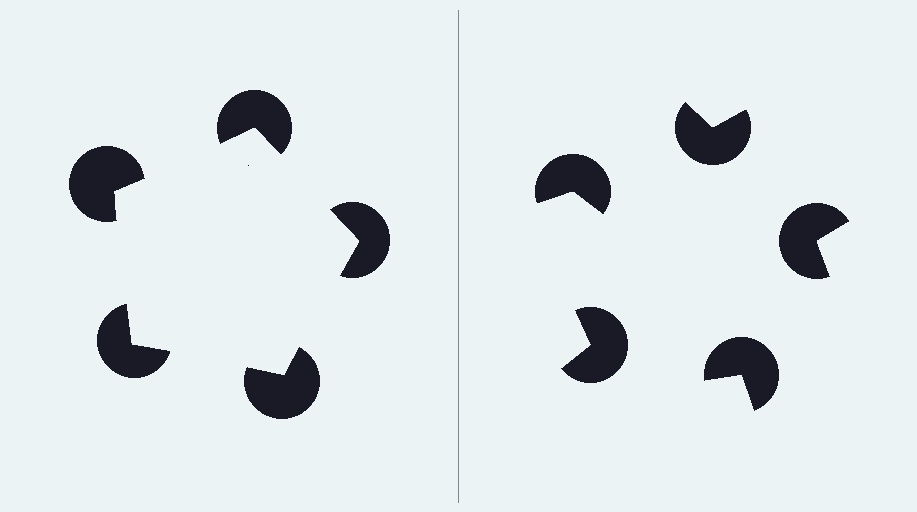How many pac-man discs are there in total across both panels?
10 — 5 on each side.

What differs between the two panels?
The pac-man discs are positioned identically on both sides; only the wedge orientations differ. On the left they align to a pentagon; on the right they are misaligned.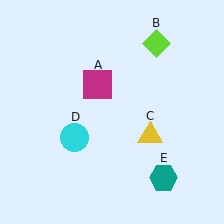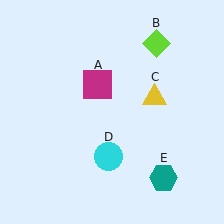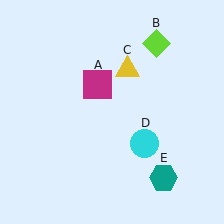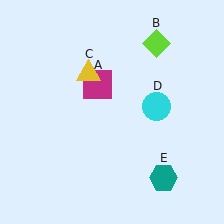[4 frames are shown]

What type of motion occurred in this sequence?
The yellow triangle (object C), cyan circle (object D) rotated counterclockwise around the center of the scene.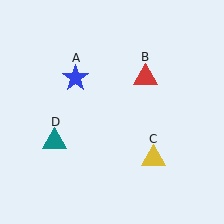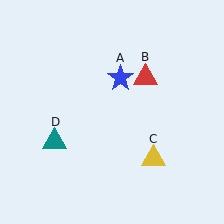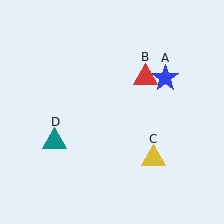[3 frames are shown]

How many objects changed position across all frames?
1 object changed position: blue star (object A).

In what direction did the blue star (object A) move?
The blue star (object A) moved right.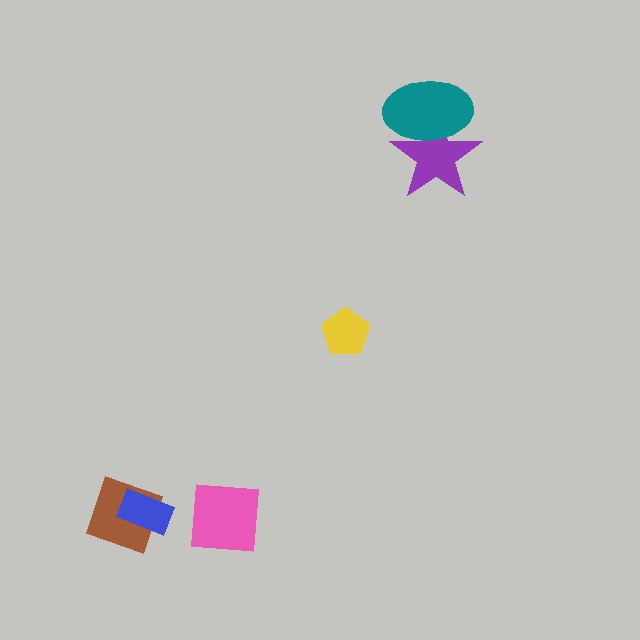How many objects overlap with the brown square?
1 object overlaps with the brown square.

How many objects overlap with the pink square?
0 objects overlap with the pink square.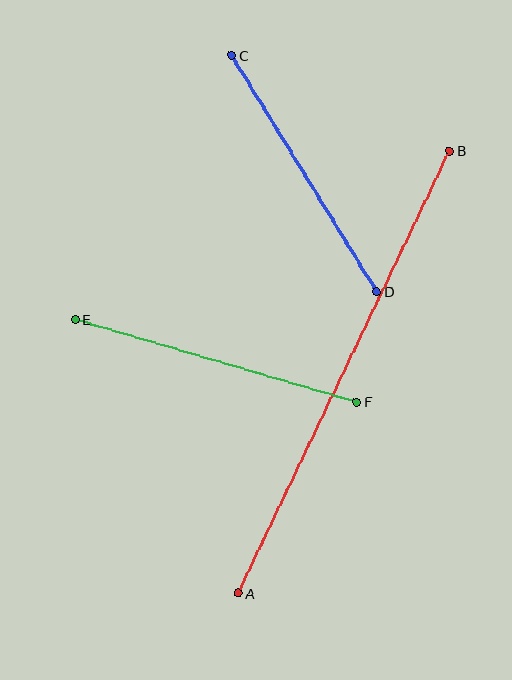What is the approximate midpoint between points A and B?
The midpoint is at approximately (344, 372) pixels.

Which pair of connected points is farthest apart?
Points A and B are farthest apart.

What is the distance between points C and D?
The distance is approximately 278 pixels.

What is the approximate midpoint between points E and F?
The midpoint is at approximately (216, 361) pixels.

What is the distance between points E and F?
The distance is approximately 294 pixels.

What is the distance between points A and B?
The distance is approximately 490 pixels.